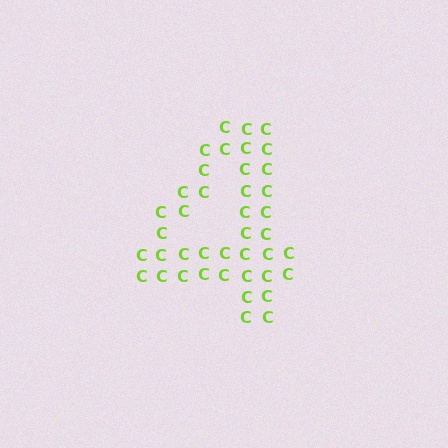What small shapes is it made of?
It is made of small letter C's.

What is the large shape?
The large shape is the digit 4.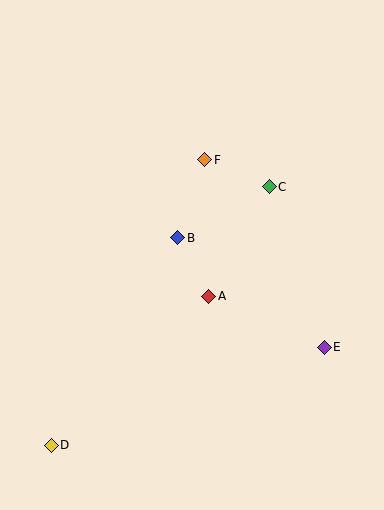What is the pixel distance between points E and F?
The distance between E and F is 222 pixels.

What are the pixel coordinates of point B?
Point B is at (178, 238).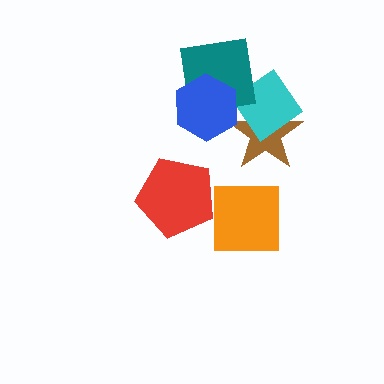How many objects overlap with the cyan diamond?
1 object overlaps with the cyan diamond.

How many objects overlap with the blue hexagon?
2 objects overlap with the blue hexagon.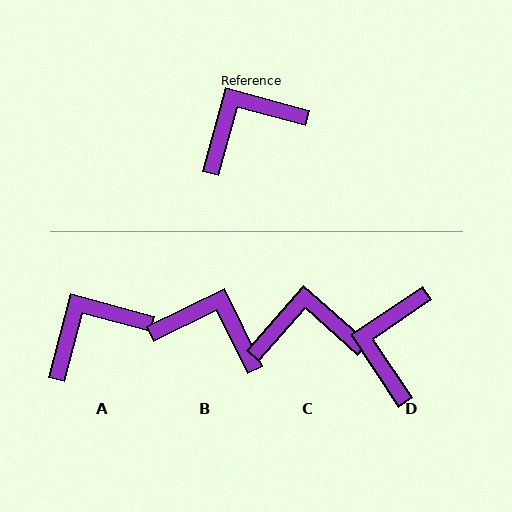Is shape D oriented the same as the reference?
No, it is off by about 49 degrees.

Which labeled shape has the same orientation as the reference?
A.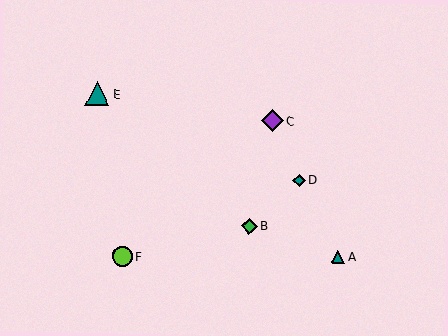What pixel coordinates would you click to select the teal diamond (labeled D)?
Click at (299, 180) to select the teal diamond D.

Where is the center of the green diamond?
The center of the green diamond is at (249, 226).